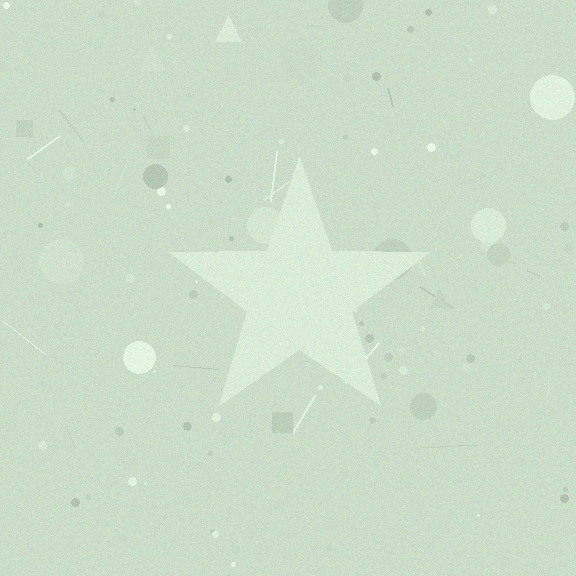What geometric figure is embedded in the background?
A star is embedded in the background.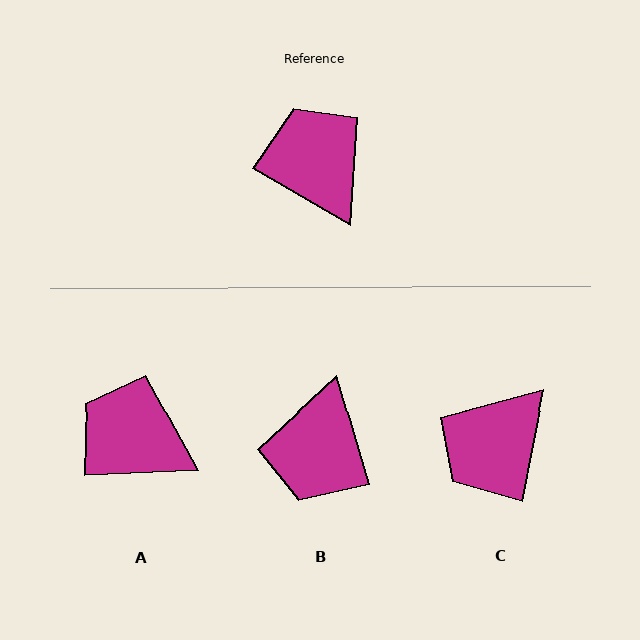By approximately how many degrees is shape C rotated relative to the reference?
Approximately 109 degrees counter-clockwise.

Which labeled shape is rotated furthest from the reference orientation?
B, about 137 degrees away.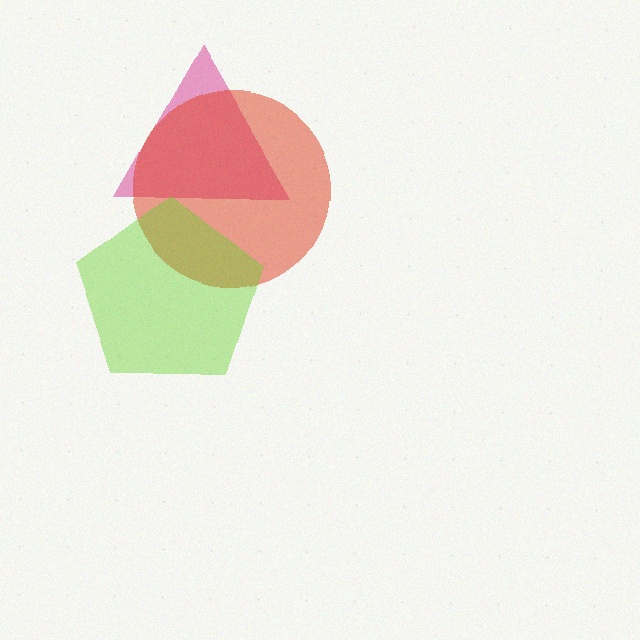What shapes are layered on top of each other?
The layered shapes are: a pink triangle, a red circle, a lime pentagon.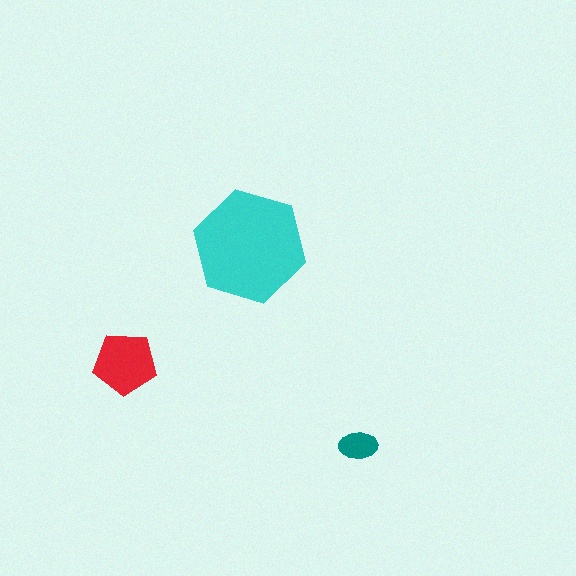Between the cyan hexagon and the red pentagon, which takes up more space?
The cyan hexagon.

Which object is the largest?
The cyan hexagon.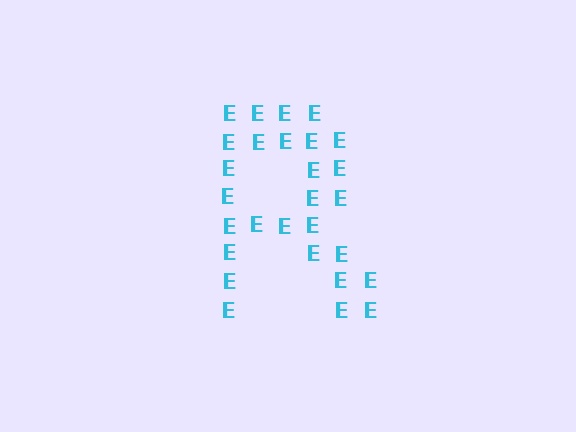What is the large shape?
The large shape is the letter R.